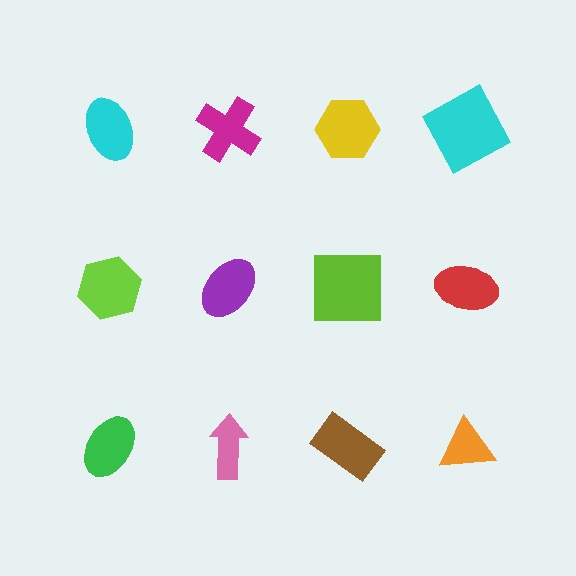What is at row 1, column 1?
A cyan ellipse.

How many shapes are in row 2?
4 shapes.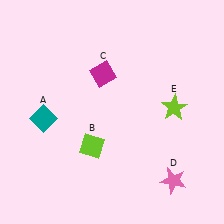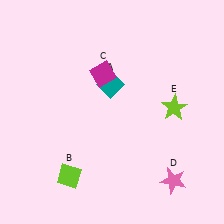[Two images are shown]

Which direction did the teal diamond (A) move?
The teal diamond (A) moved right.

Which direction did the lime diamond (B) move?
The lime diamond (B) moved down.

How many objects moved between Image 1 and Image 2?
2 objects moved between the two images.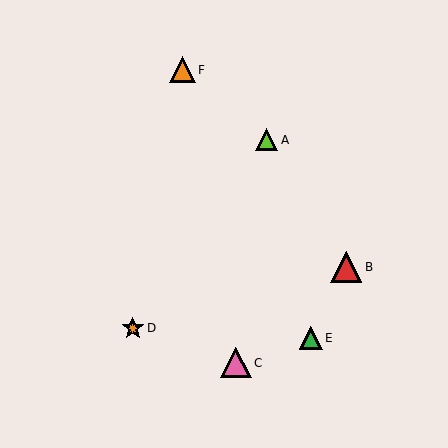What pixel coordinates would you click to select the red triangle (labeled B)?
Click at (346, 267) to select the red triangle B.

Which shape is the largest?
The red triangle (labeled B) is the largest.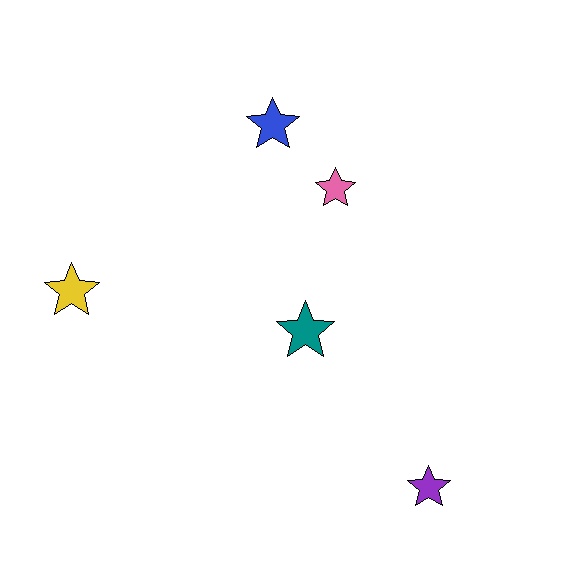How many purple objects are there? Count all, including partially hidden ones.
There is 1 purple object.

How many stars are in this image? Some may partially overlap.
There are 5 stars.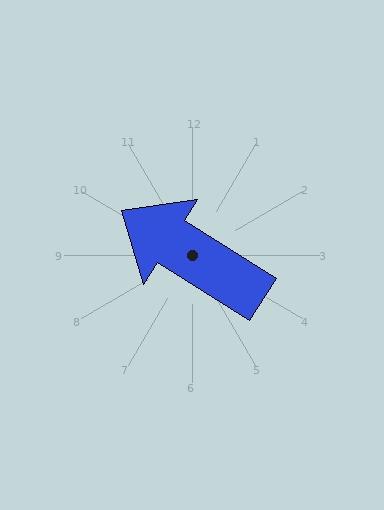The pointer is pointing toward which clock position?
Roughly 10 o'clock.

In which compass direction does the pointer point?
Northwest.